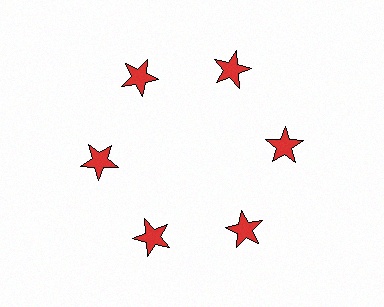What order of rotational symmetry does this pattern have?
This pattern has 6-fold rotational symmetry.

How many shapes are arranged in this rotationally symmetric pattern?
There are 6 shapes, arranged in 6 groups of 1.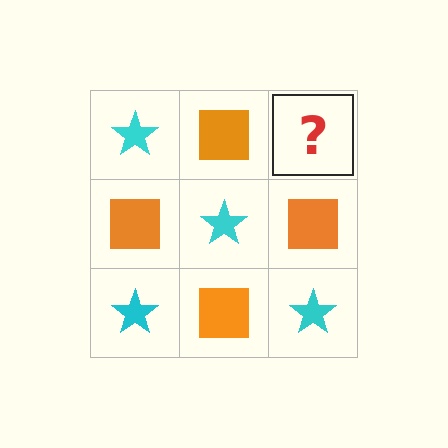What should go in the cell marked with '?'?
The missing cell should contain a cyan star.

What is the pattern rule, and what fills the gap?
The rule is that it alternates cyan star and orange square in a checkerboard pattern. The gap should be filled with a cyan star.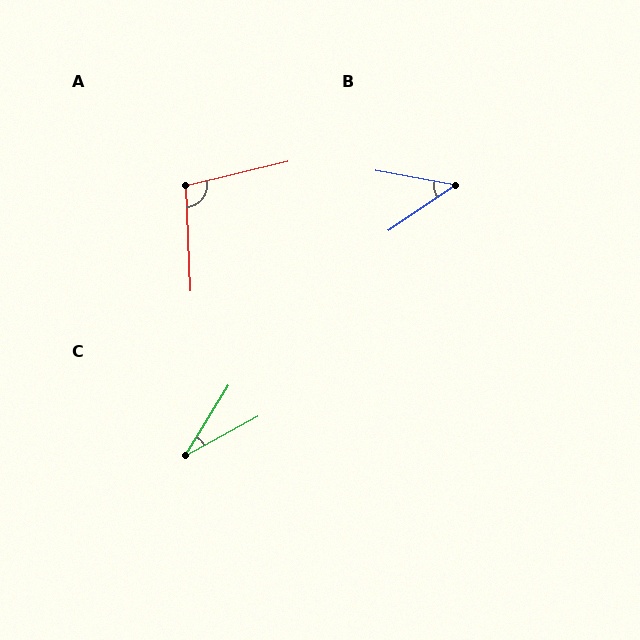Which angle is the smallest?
C, at approximately 30 degrees.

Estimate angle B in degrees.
Approximately 44 degrees.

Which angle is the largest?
A, at approximately 101 degrees.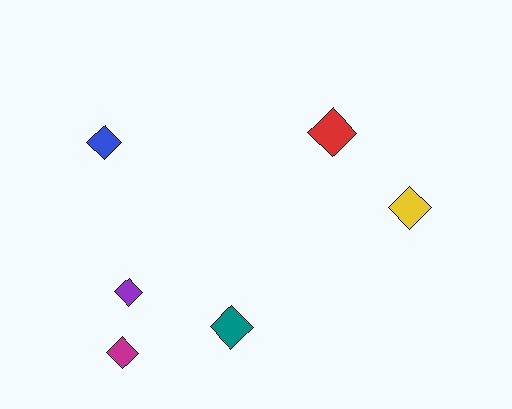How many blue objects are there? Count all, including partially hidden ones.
There is 1 blue object.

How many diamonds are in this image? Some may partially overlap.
There are 6 diamonds.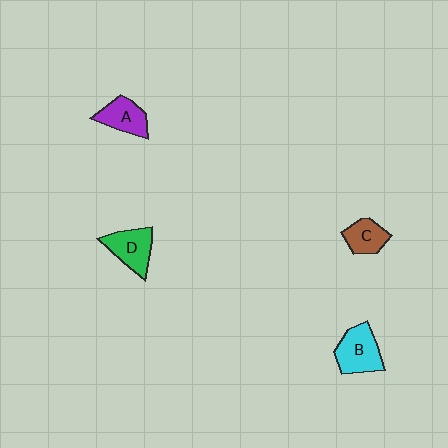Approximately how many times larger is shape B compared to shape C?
Approximately 1.5 times.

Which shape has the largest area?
Shape B (cyan).